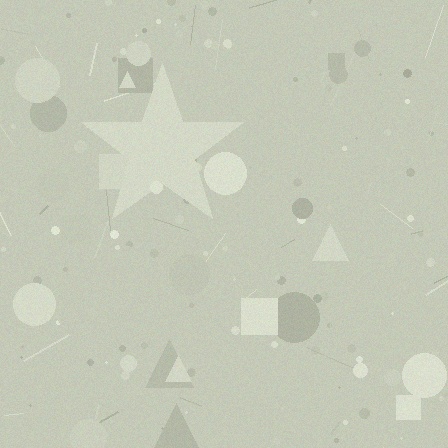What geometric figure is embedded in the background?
A star is embedded in the background.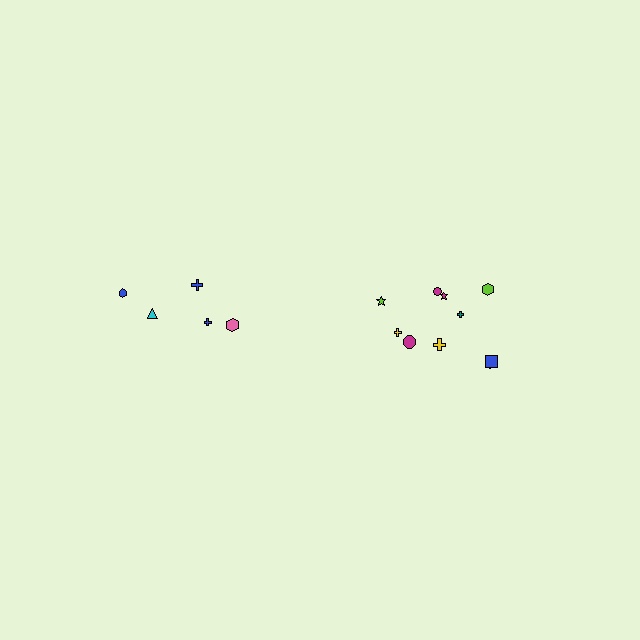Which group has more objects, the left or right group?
The right group.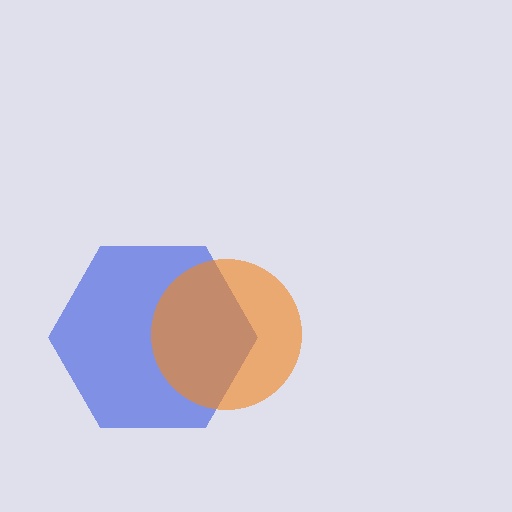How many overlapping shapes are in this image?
There are 2 overlapping shapes in the image.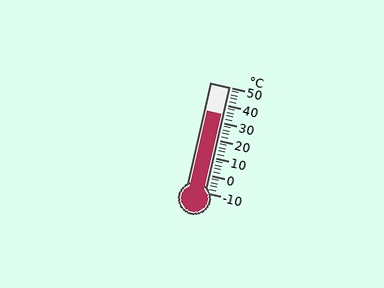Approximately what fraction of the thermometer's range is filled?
The thermometer is filled to approximately 75% of its range.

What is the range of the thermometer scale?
The thermometer scale ranges from -10°C to 50°C.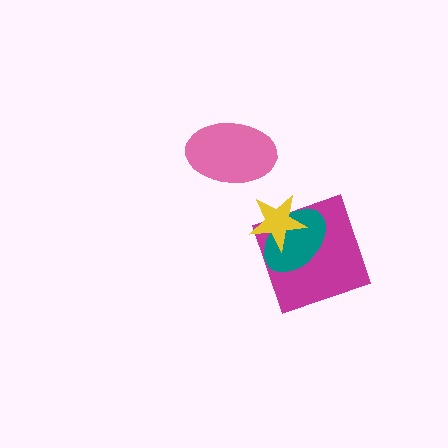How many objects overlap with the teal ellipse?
2 objects overlap with the teal ellipse.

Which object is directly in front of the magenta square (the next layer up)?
The teal ellipse is directly in front of the magenta square.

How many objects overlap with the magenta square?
2 objects overlap with the magenta square.